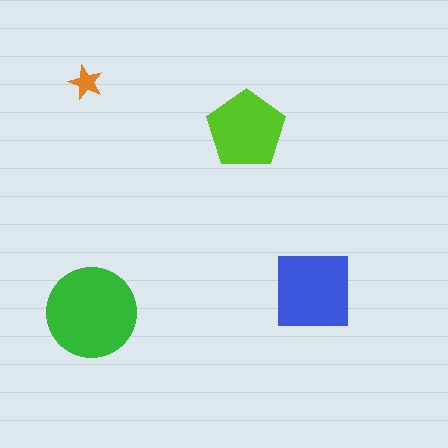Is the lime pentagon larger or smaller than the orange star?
Larger.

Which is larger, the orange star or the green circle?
The green circle.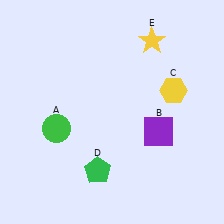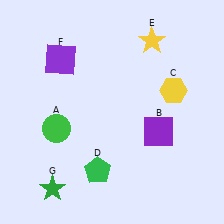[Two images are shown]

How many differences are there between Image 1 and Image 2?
There are 2 differences between the two images.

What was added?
A purple square (F), a green star (G) were added in Image 2.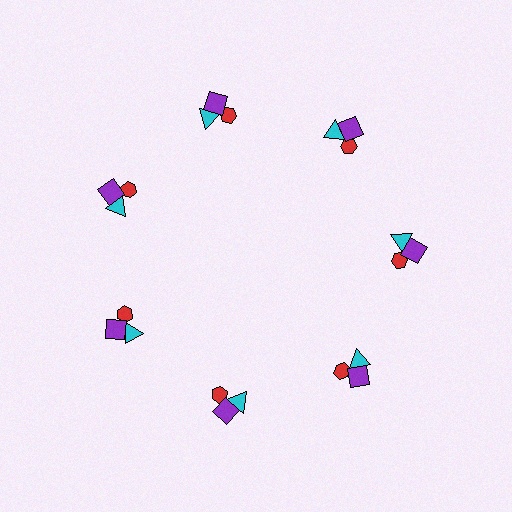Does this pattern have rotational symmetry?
Yes, this pattern has 7-fold rotational symmetry. It looks the same after rotating 51 degrees around the center.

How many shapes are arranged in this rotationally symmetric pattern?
There are 21 shapes, arranged in 7 groups of 3.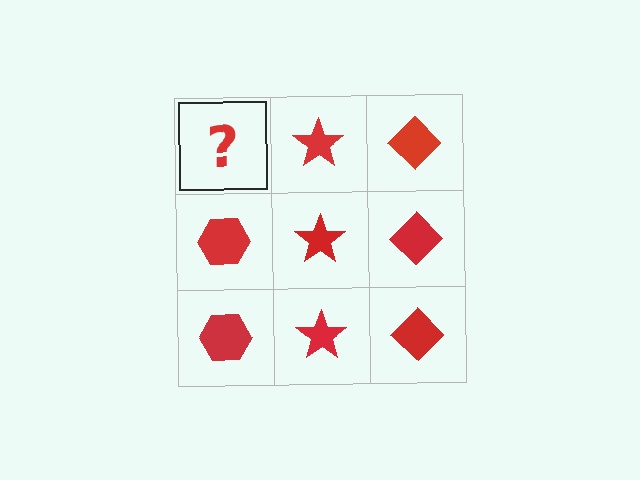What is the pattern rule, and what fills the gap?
The rule is that each column has a consistent shape. The gap should be filled with a red hexagon.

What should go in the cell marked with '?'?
The missing cell should contain a red hexagon.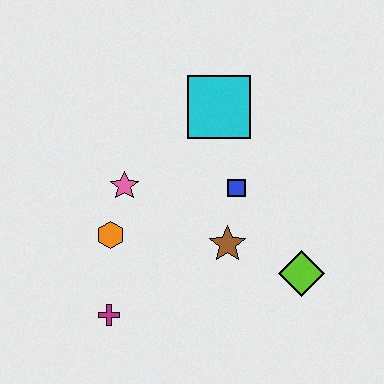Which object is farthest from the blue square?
The magenta cross is farthest from the blue square.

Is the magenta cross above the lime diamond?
No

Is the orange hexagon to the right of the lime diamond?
No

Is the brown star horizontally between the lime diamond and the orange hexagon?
Yes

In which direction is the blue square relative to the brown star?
The blue square is above the brown star.